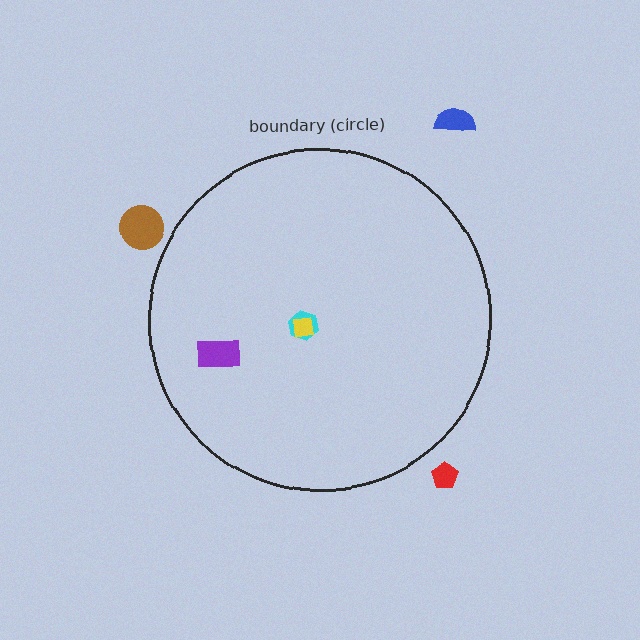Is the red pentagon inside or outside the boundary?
Outside.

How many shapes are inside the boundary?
3 inside, 3 outside.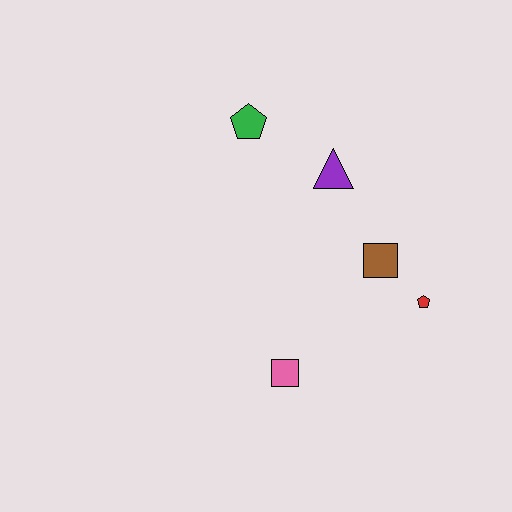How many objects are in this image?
There are 5 objects.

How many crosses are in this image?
There are no crosses.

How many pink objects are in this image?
There is 1 pink object.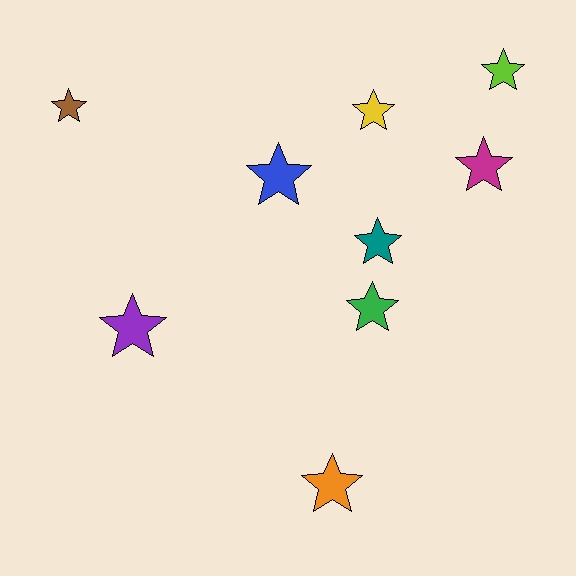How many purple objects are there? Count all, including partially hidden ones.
There is 1 purple object.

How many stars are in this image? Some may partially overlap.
There are 9 stars.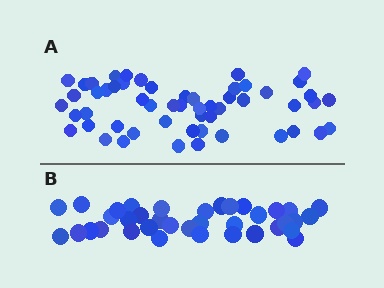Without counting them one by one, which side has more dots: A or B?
Region A (the top region) has more dots.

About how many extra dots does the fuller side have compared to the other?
Region A has approximately 15 more dots than region B.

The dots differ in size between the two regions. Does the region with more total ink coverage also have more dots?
No. Region B has more total ink coverage because its dots are larger, but region A actually contains more individual dots. Total area can be misleading — the number of items is what matters here.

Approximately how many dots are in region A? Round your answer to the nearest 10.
About 50 dots. (The exact count is 54, which rounds to 50.)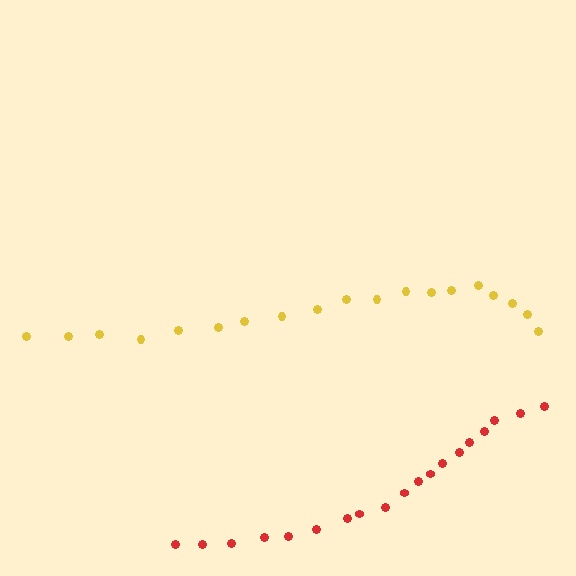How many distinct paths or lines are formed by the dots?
There are 2 distinct paths.